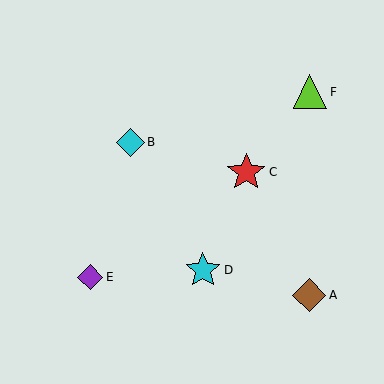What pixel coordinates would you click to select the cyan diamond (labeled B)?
Click at (130, 142) to select the cyan diamond B.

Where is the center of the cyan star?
The center of the cyan star is at (203, 270).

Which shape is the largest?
The red star (labeled C) is the largest.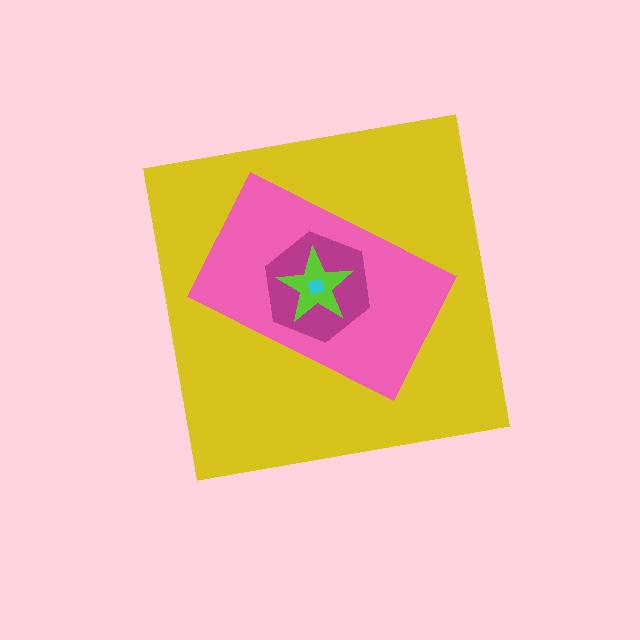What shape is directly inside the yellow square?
The pink rectangle.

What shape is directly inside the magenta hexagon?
The lime star.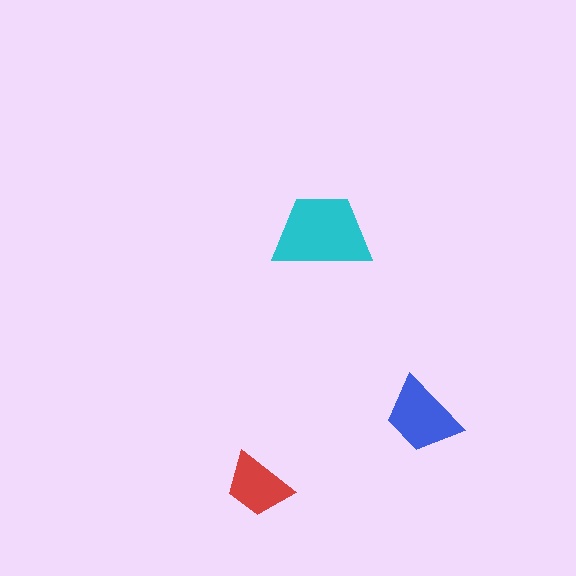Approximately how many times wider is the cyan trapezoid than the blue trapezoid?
About 1.5 times wider.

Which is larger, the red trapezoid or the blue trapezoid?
The blue one.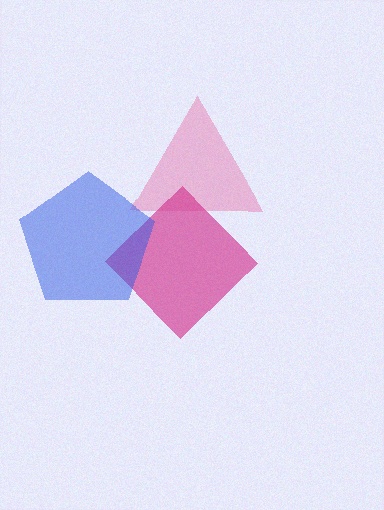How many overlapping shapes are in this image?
There are 3 overlapping shapes in the image.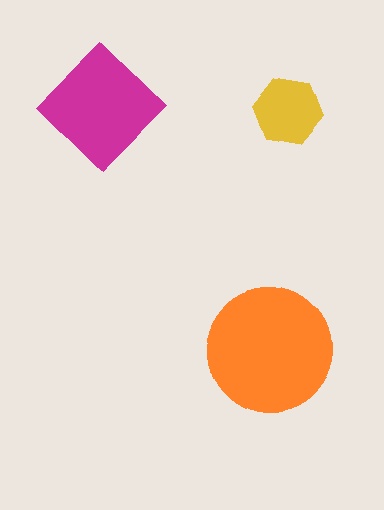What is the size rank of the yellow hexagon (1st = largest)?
3rd.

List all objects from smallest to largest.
The yellow hexagon, the magenta diamond, the orange circle.